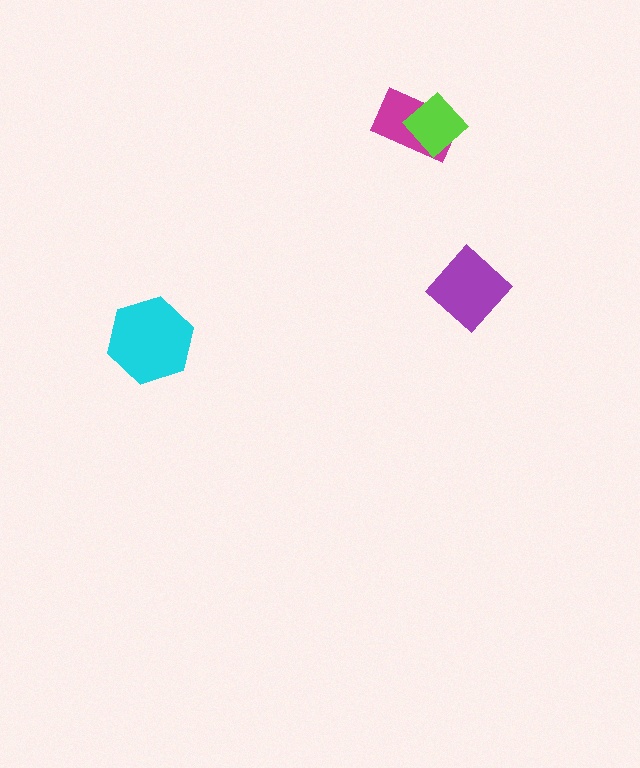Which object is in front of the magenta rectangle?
The lime diamond is in front of the magenta rectangle.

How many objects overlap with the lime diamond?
1 object overlaps with the lime diamond.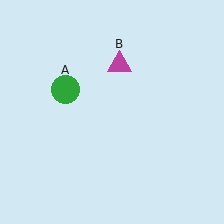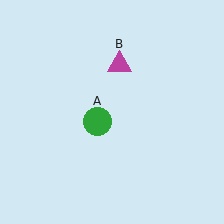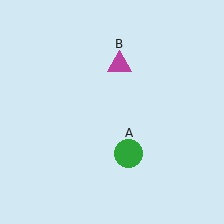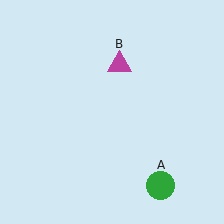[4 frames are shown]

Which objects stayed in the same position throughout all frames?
Magenta triangle (object B) remained stationary.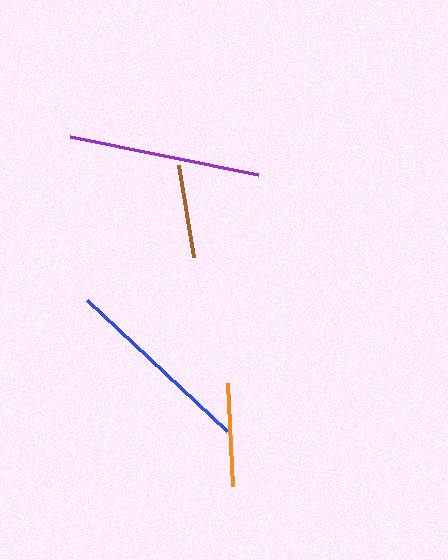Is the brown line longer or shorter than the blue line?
The blue line is longer than the brown line.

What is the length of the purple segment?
The purple segment is approximately 192 pixels long.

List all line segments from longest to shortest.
From longest to shortest: purple, blue, orange, brown.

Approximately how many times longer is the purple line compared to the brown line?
The purple line is approximately 2.1 times the length of the brown line.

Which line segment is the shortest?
The brown line is the shortest at approximately 92 pixels.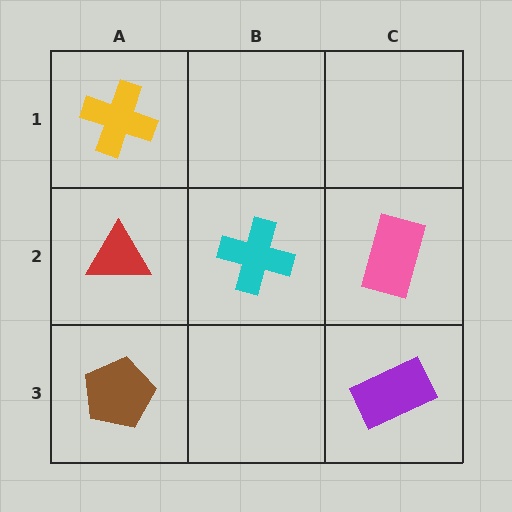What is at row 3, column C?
A purple rectangle.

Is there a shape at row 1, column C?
No, that cell is empty.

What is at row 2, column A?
A red triangle.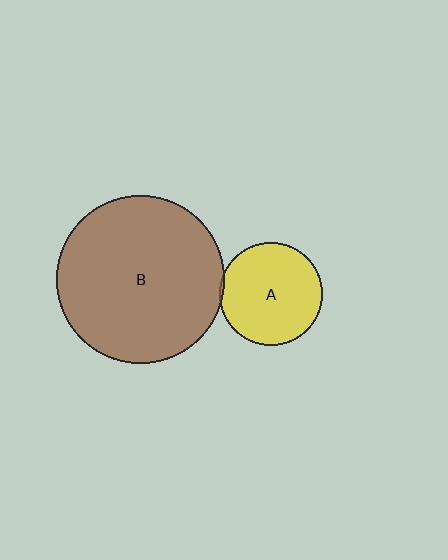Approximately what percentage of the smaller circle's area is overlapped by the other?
Approximately 5%.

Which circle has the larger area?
Circle B (brown).